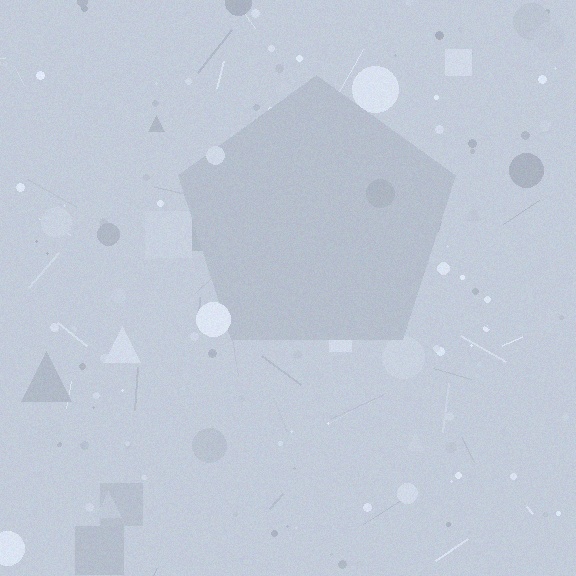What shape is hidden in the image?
A pentagon is hidden in the image.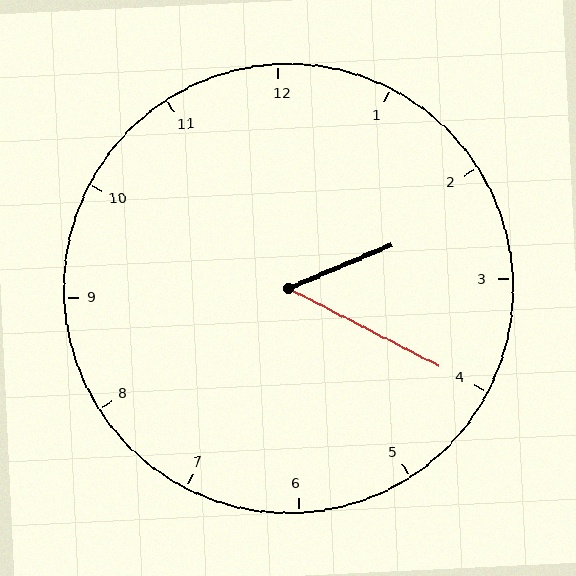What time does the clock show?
2:20.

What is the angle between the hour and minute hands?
Approximately 50 degrees.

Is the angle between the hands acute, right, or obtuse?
It is acute.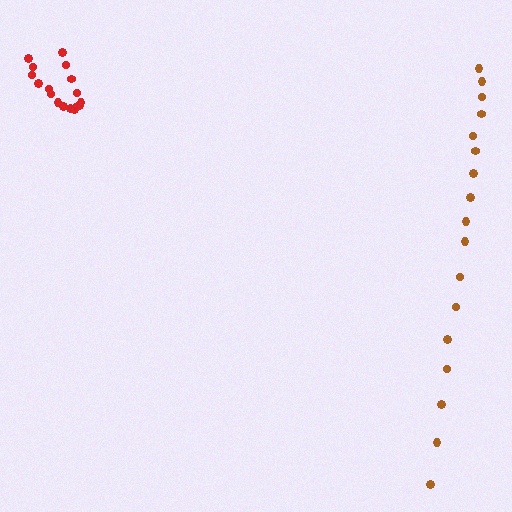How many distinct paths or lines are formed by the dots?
There are 2 distinct paths.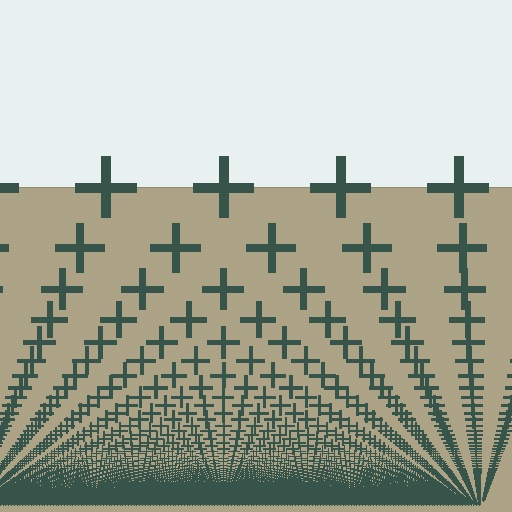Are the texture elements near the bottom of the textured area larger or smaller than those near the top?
Smaller. The gradient is inverted — elements near the bottom are smaller and denser.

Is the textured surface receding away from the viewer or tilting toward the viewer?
The surface appears to tilt toward the viewer. Texture elements get larger and sparser toward the top.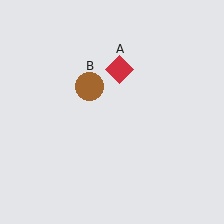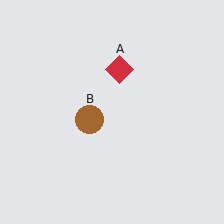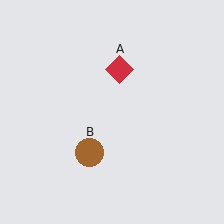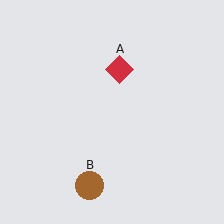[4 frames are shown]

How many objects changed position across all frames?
1 object changed position: brown circle (object B).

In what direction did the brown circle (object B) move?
The brown circle (object B) moved down.